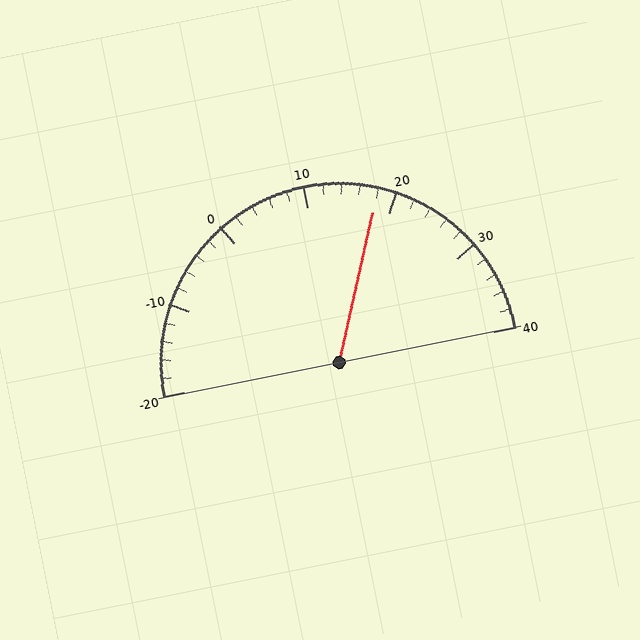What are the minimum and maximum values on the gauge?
The gauge ranges from -20 to 40.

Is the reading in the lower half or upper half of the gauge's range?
The reading is in the upper half of the range (-20 to 40).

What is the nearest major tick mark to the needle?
The nearest major tick mark is 20.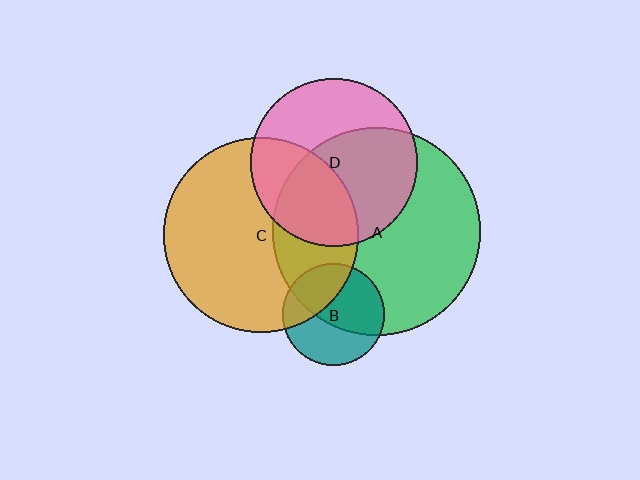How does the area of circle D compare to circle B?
Approximately 2.7 times.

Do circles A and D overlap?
Yes.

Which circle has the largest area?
Circle A (green).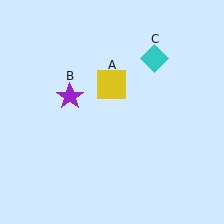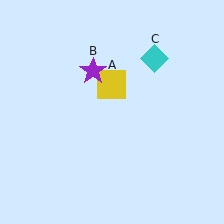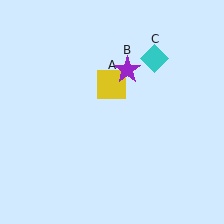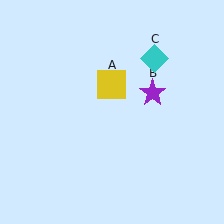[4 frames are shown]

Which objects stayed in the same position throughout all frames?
Yellow square (object A) and cyan diamond (object C) remained stationary.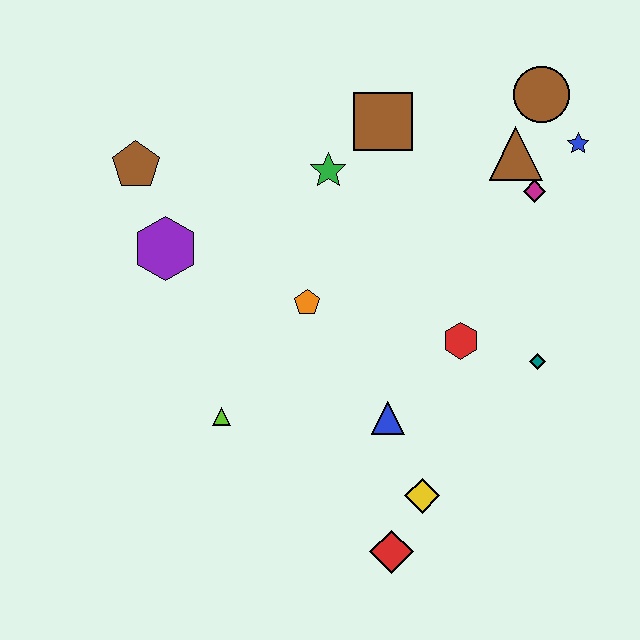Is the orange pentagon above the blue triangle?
Yes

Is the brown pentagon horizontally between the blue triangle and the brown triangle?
No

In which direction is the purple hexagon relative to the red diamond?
The purple hexagon is above the red diamond.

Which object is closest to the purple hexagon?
The brown pentagon is closest to the purple hexagon.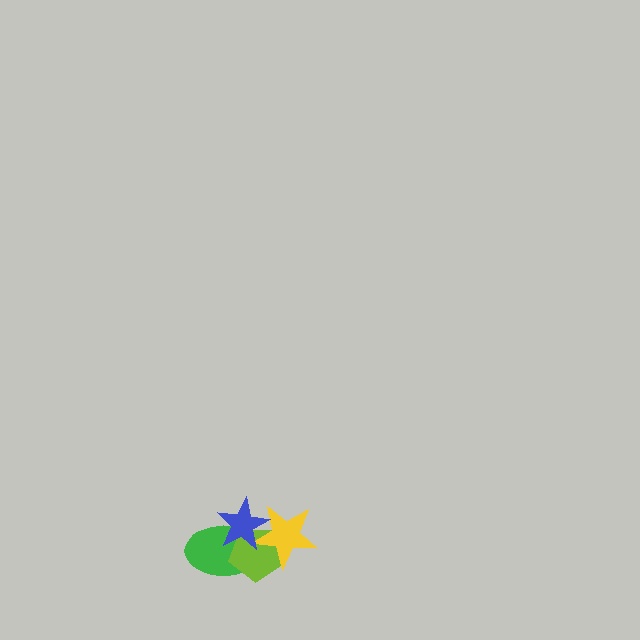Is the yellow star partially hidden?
Yes, it is partially covered by another shape.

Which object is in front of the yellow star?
The blue star is in front of the yellow star.